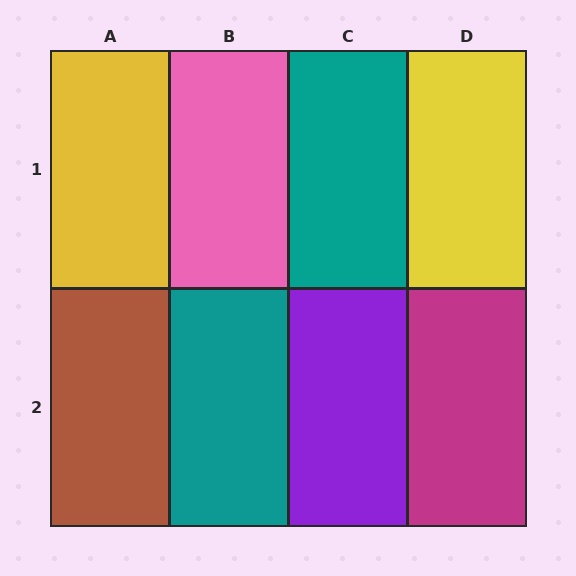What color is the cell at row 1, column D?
Yellow.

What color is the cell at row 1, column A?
Yellow.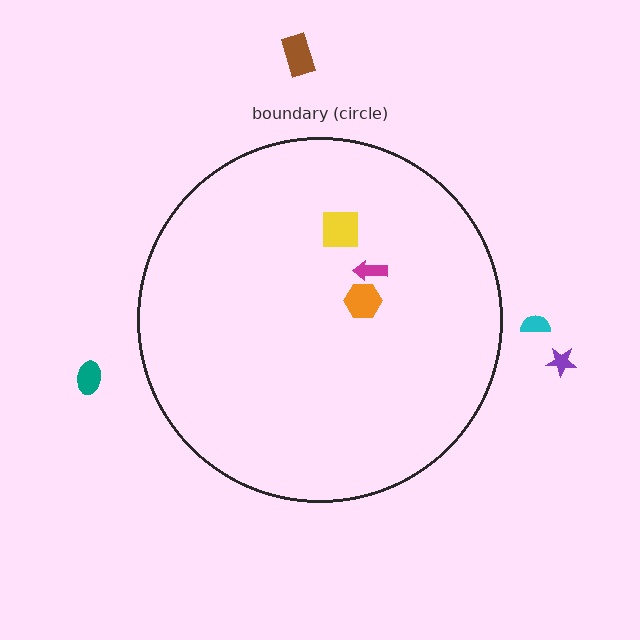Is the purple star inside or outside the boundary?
Outside.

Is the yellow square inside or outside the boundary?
Inside.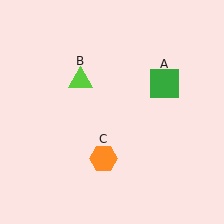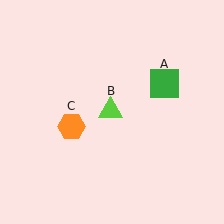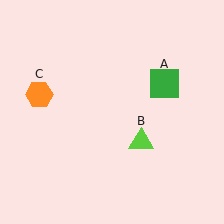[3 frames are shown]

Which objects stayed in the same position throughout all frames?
Green square (object A) remained stationary.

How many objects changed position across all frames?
2 objects changed position: lime triangle (object B), orange hexagon (object C).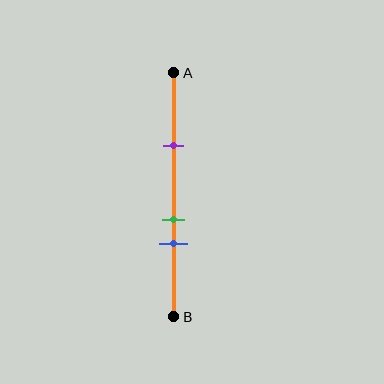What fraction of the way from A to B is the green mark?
The green mark is approximately 60% (0.6) of the way from A to B.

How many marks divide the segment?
There are 3 marks dividing the segment.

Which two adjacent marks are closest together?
The green and blue marks are the closest adjacent pair.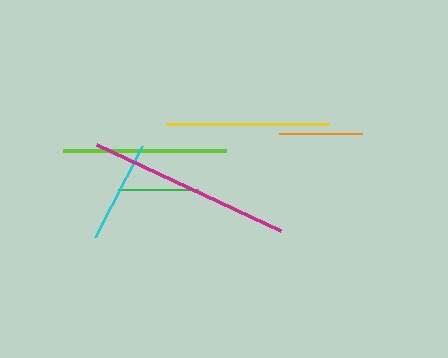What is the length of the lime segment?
The lime segment is approximately 164 pixels long.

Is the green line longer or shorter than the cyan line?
The cyan line is longer than the green line.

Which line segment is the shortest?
The green line is the shortest at approximately 79 pixels.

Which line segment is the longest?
The magenta line is the longest at approximately 203 pixels.